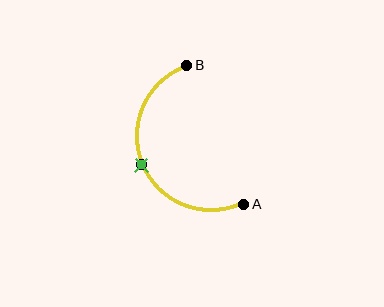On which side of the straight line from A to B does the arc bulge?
The arc bulges to the left of the straight line connecting A and B.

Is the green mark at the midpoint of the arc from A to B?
Yes. The green mark lies on the arc at equal arc-length from both A and B — it is the arc midpoint.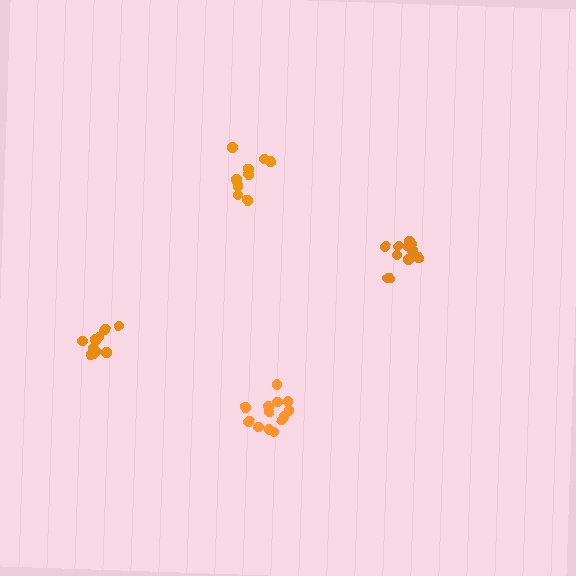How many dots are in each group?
Group 1: 13 dots, Group 2: 9 dots, Group 3: 9 dots, Group 4: 11 dots (42 total).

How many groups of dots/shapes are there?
There are 4 groups.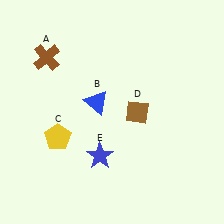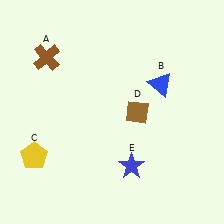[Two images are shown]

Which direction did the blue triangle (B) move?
The blue triangle (B) moved right.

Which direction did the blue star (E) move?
The blue star (E) moved right.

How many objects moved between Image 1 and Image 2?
3 objects moved between the two images.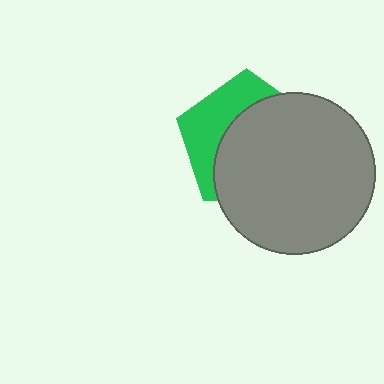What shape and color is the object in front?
The object in front is a gray circle.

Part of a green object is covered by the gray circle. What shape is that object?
It is a pentagon.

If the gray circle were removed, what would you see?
You would see the complete green pentagon.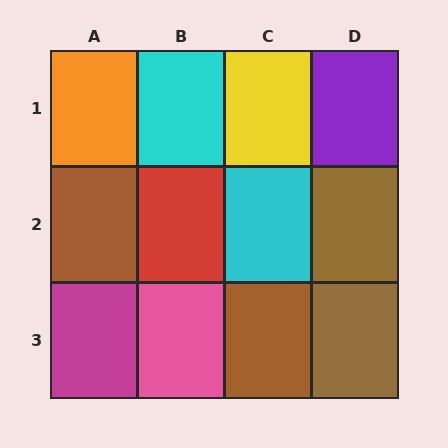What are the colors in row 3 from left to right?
Magenta, pink, brown, brown.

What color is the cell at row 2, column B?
Red.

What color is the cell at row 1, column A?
Orange.